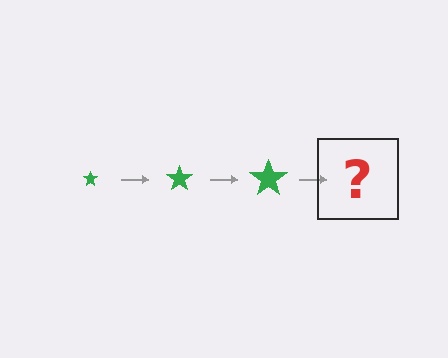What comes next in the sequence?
The next element should be a green star, larger than the previous one.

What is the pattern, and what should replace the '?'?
The pattern is that the star gets progressively larger each step. The '?' should be a green star, larger than the previous one.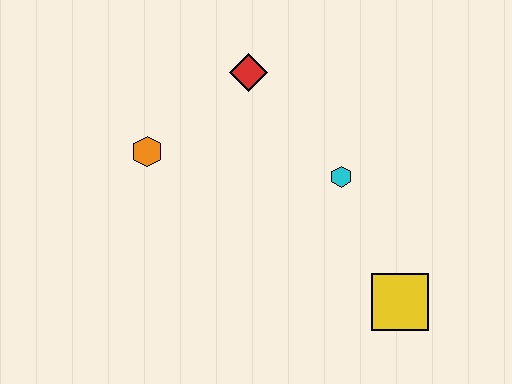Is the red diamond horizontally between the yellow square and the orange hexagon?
Yes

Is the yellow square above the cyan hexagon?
No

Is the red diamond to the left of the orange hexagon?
No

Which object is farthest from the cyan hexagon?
The orange hexagon is farthest from the cyan hexagon.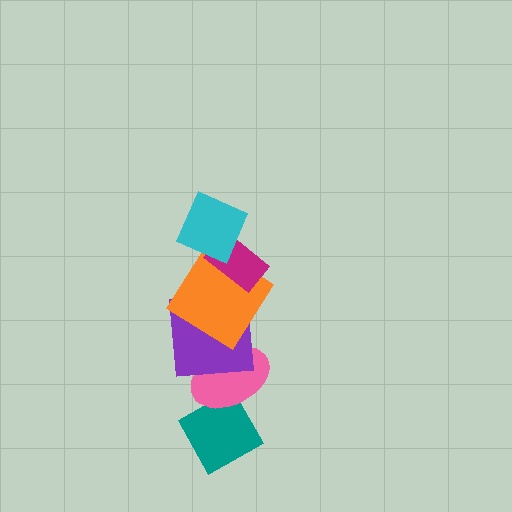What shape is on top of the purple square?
The orange diamond is on top of the purple square.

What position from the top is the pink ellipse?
The pink ellipse is 5th from the top.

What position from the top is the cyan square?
The cyan square is 1st from the top.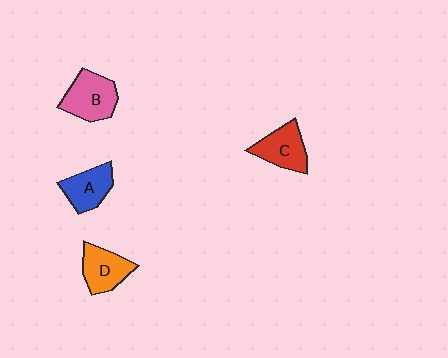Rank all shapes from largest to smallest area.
From largest to smallest: B (pink), C (red), D (orange), A (blue).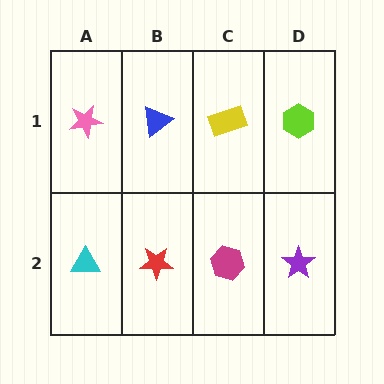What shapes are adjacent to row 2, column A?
A pink star (row 1, column A), a red star (row 2, column B).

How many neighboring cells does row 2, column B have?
3.